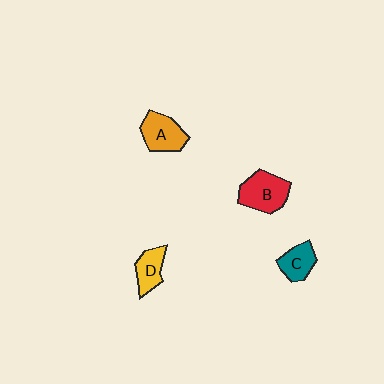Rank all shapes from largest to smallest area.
From largest to smallest: B (red), A (orange), D (yellow), C (teal).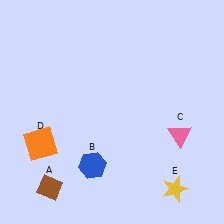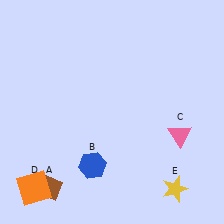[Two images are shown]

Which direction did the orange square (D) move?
The orange square (D) moved down.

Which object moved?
The orange square (D) moved down.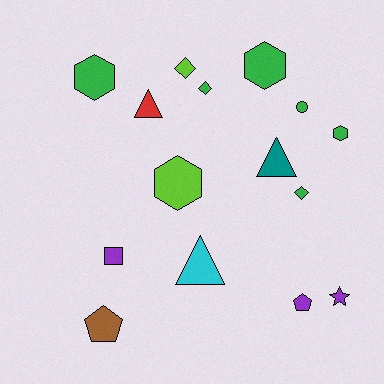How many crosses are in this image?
There are no crosses.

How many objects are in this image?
There are 15 objects.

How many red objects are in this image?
There is 1 red object.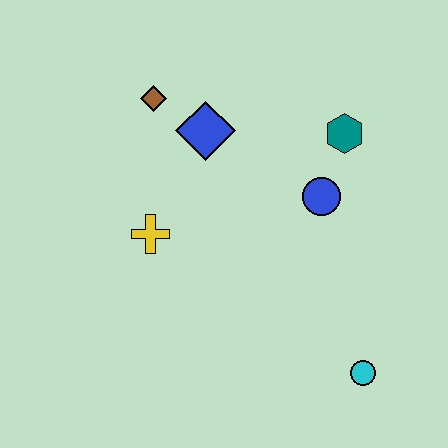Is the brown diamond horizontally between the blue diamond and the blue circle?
No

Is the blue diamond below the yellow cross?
No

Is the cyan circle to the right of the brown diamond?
Yes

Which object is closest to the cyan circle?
The blue circle is closest to the cyan circle.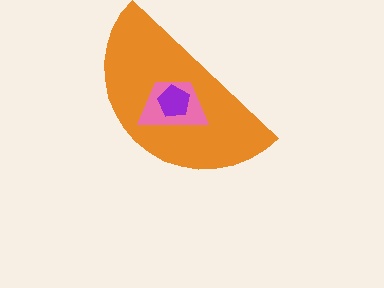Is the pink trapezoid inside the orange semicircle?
Yes.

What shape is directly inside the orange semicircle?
The pink trapezoid.